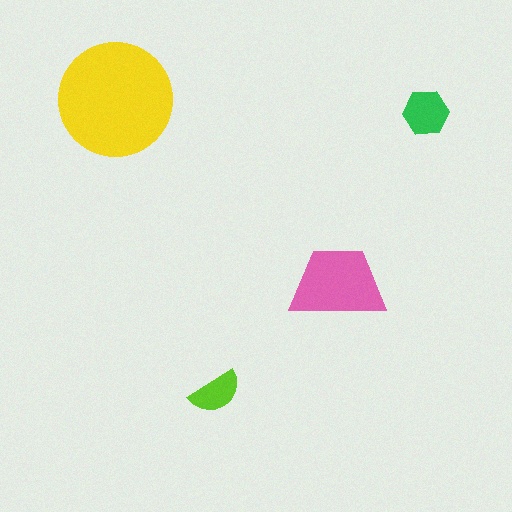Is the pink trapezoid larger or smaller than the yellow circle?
Smaller.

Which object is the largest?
The yellow circle.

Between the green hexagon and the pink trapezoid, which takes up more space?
The pink trapezoid.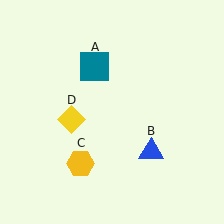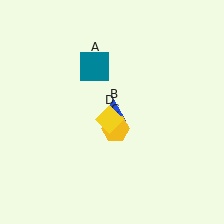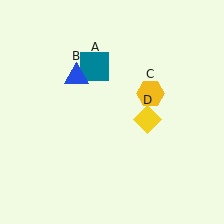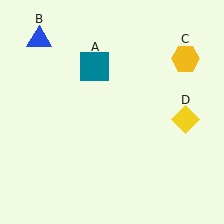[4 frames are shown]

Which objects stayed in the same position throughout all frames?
Teal square (object A) remained stationary.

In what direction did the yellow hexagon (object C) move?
The yellow hexagon (object C) moved up and to the right.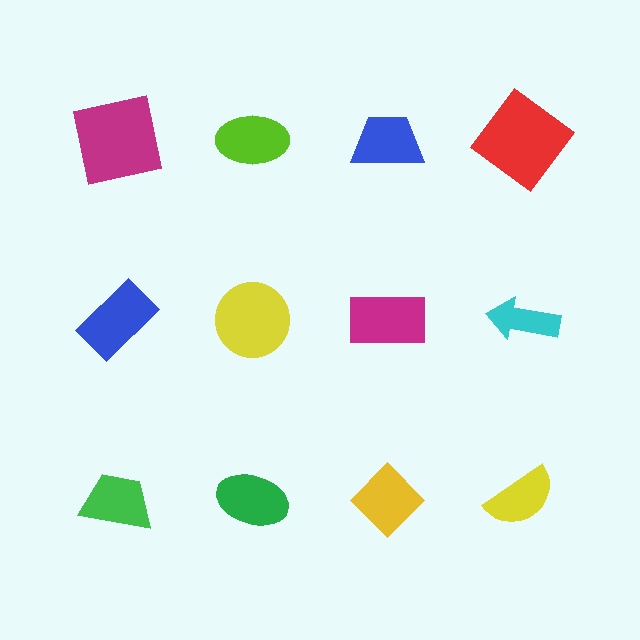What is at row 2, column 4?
A cyan arrow.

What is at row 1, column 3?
A blue trapezoid.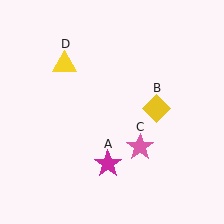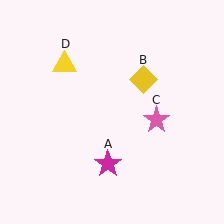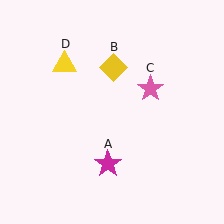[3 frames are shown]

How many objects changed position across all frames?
2 objects changed position: yellow diamond (object B), pink star (object C).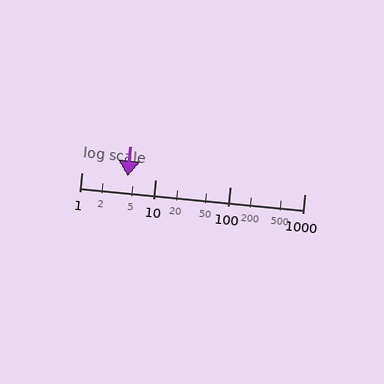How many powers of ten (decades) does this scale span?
The scale spans 3 decades, from 1 to 1000.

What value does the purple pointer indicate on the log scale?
The pointer indicates approximately 4.2.